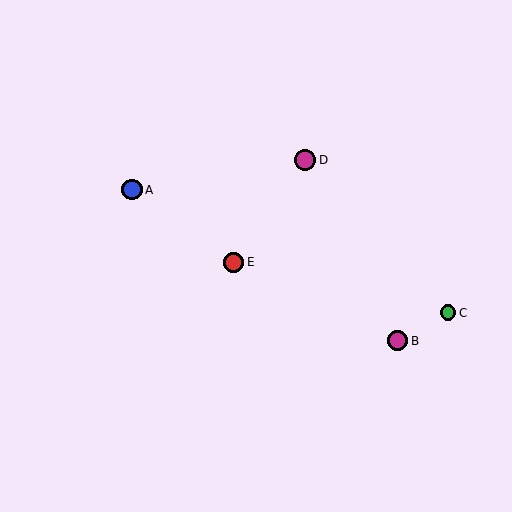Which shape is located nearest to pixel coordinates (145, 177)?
The blue circle (labeled A) at (132, 190) is nearest to that location.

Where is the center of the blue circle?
The center of the blue circle is at (132, 190).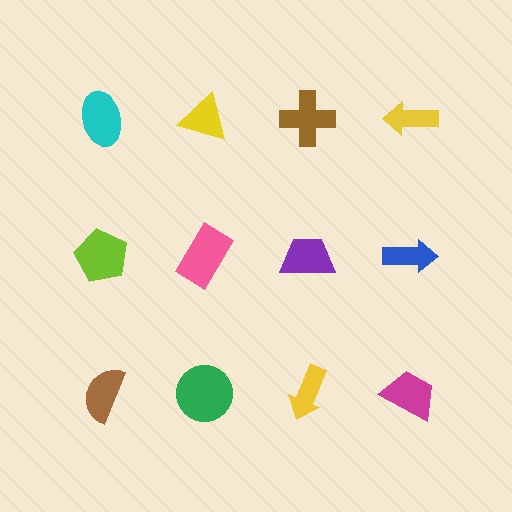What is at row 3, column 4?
A magenta trapezoid.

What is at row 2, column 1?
A lime pentagon.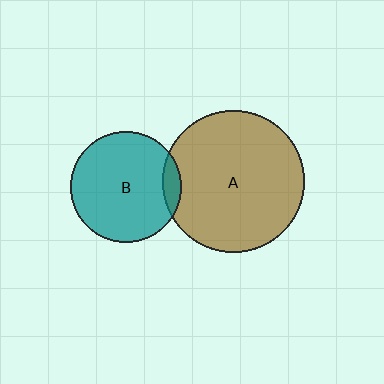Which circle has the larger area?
Circle A (brown).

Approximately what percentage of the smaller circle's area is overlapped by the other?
Approximately 10%.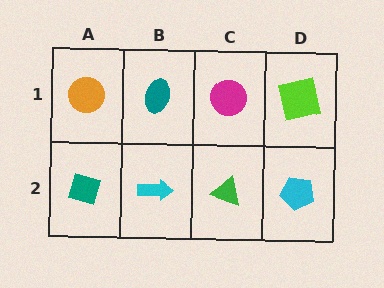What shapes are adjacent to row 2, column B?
A teal ellipse (row 1, column B), a teal diamond (row 2, column A), a green triangle (row 2, column C).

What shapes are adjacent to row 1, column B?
A cyan arrow (row 2, column B), an orange circle (row 1, column A), a magenta circle (row 1, column C).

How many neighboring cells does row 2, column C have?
3.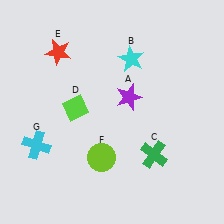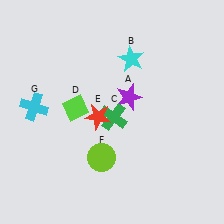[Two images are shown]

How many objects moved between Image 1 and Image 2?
3 objects moved between the two images.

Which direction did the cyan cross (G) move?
The cyan cross (G) moved up.